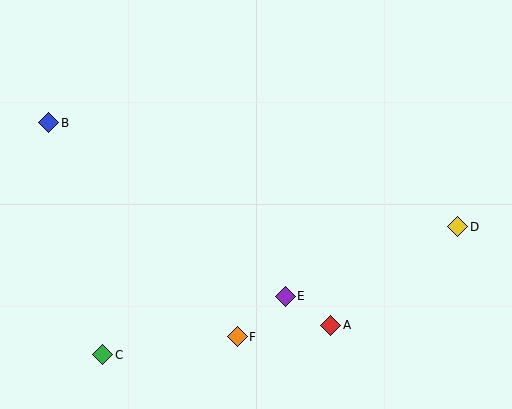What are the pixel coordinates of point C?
Point C is at (103, 355).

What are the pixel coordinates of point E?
Point E is at (285, 296).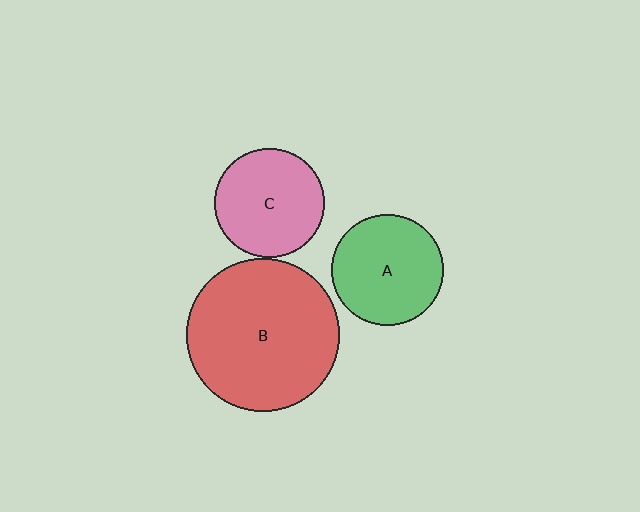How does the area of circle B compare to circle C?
Approximately 2.0 times.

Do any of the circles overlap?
No, none of the circles overlap.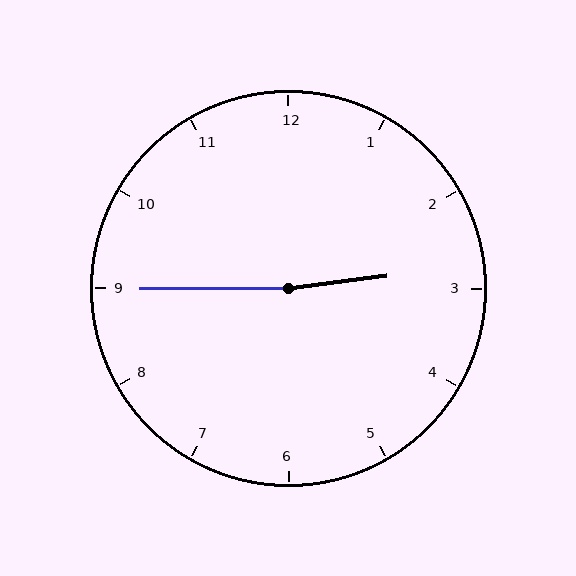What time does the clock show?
2:45.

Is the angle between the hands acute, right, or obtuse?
It is obtuse.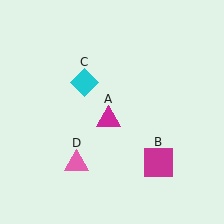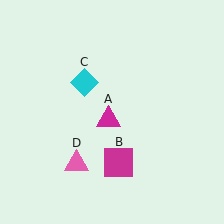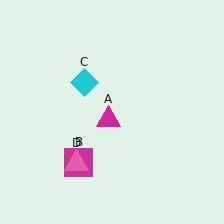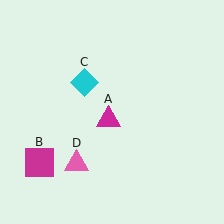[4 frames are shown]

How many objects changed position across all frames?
1 object changed position: magenta square (object B).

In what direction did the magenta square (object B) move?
The magenta square (object B) moved left.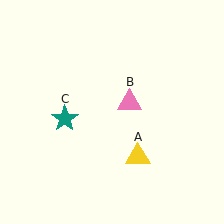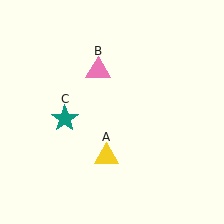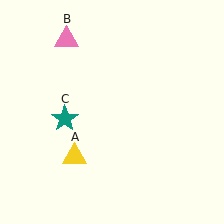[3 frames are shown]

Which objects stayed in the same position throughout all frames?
Teal star (object C) remained stationary.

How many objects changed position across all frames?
2 objects changed position: yellow triangle (object A), pink triangle (object B).